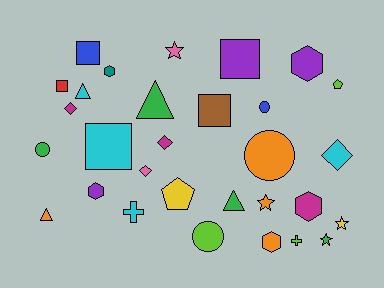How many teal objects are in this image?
There is 1 teal object.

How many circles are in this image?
There are 4 circles.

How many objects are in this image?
There are 30 objects.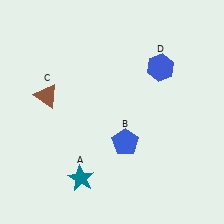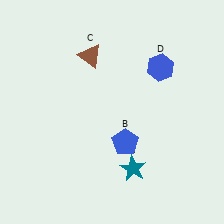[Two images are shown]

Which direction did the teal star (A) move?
The teal star (A) moved right.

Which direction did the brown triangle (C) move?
The brown triangle (C) moved right.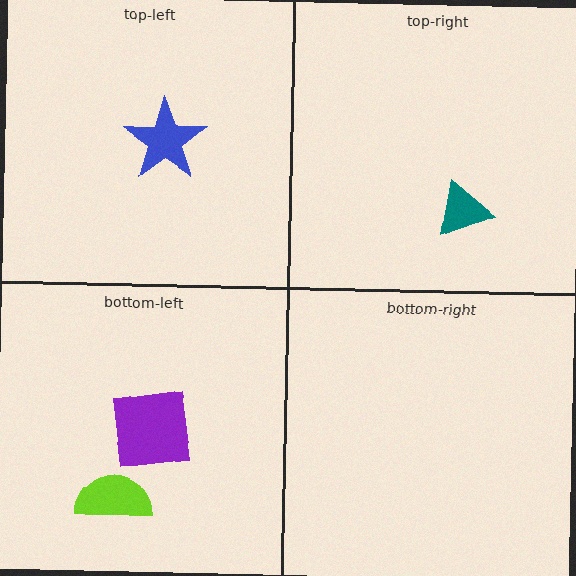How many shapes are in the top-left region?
1.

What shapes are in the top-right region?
The teal triangle.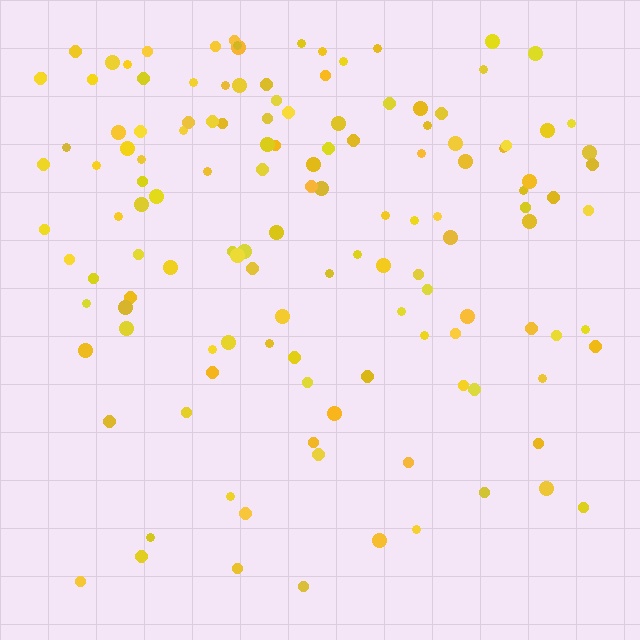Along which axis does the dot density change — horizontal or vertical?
Vertical.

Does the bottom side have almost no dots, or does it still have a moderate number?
Still a moderate number, just noticeably fewer than the top.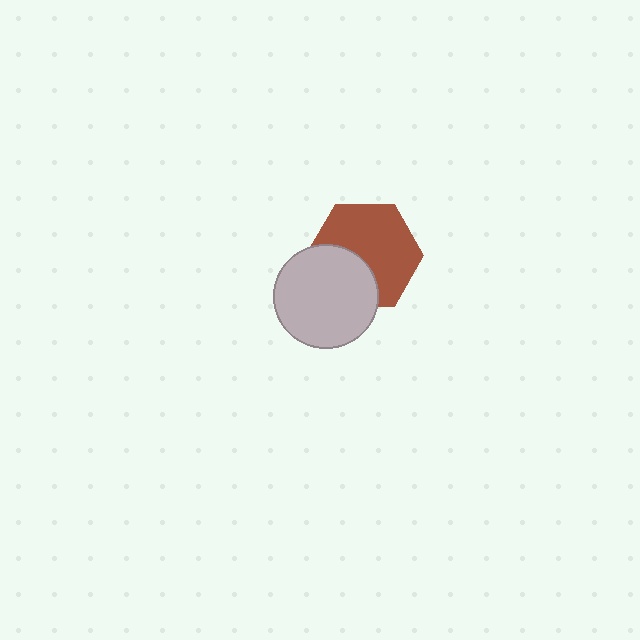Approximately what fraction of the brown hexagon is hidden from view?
Roughly 35% of the brown hexagon is hidden behind the light gray circle.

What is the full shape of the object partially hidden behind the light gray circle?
The partially hidden object is a brown hexagon.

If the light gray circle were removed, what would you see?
You would see the complete brown hexagon.